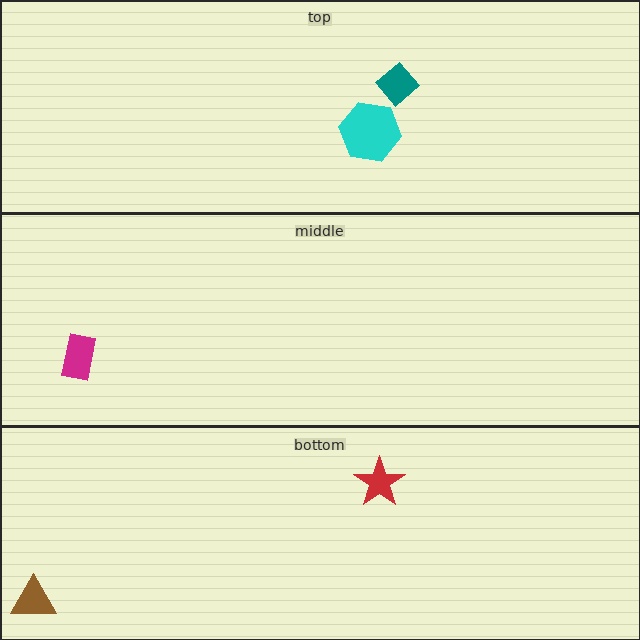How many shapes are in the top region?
2.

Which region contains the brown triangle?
The bottom region.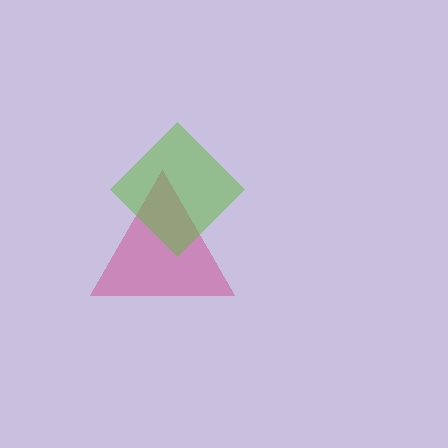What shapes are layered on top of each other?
The layered shapes are: a magenta triangle, a lime diamond.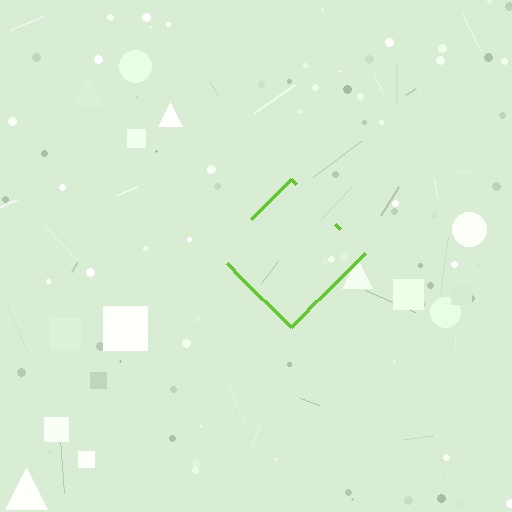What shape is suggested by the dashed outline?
The dashed outline suggests a diamond.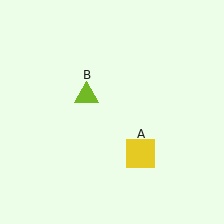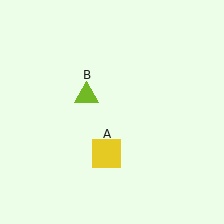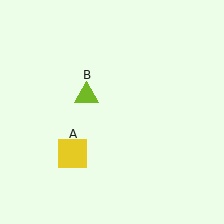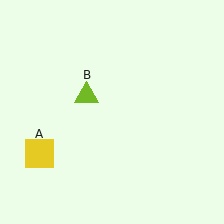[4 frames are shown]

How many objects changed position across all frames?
1 object changed position: yellow square (object A).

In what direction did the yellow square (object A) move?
The yellow square (object A) moved left.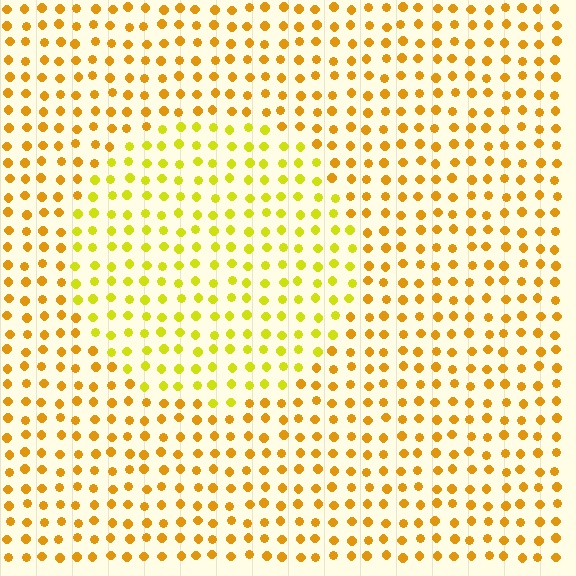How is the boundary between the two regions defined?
The boundary is defined purely by a slight shift in hue (about 27 degrees). Spacing, size, and orientation are identical on both sides.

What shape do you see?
I see a circle.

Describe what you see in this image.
The image is filled with small orange elements in a uniform arrangement. A circle-shaped region is visible where the elements are tinted to a slightly different hue, forming a subtle color boundary.